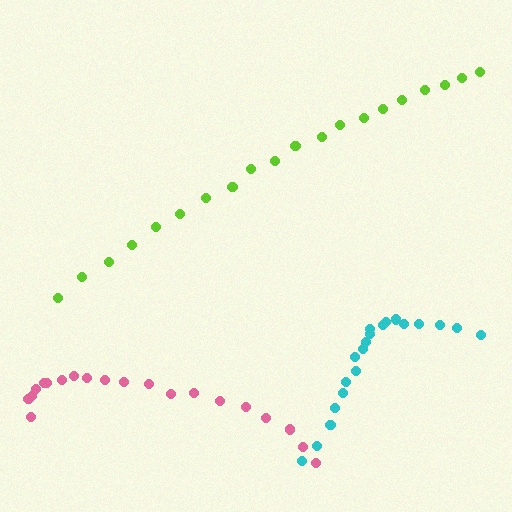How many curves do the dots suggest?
There are 3 distinct paths.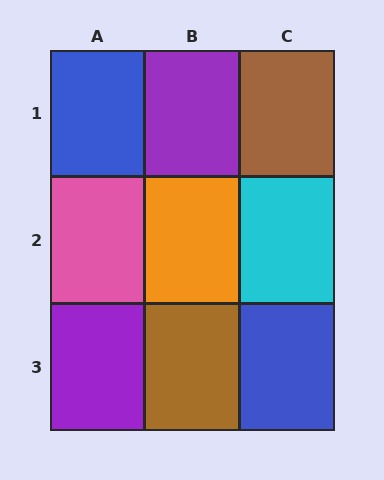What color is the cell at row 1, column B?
Purple.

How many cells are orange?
1 cell is orange.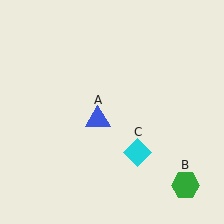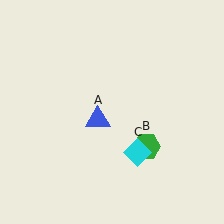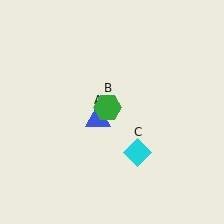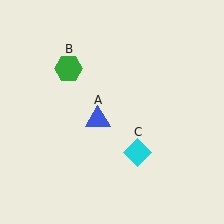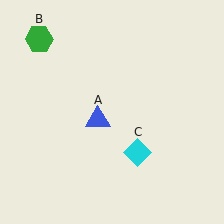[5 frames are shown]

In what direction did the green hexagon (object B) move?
The green hexagon (object B) moved up and to the left.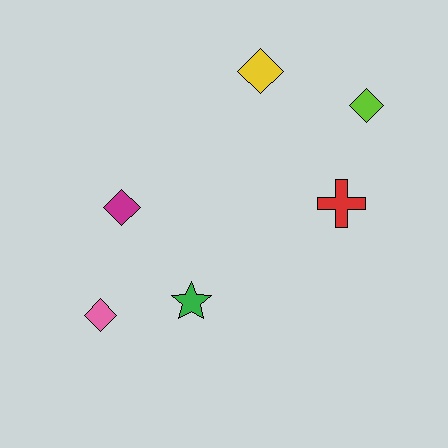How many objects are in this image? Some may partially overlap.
There are 6 objects.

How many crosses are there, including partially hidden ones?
There is 1 cross.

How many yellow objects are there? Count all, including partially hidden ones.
There is 1 yellow object.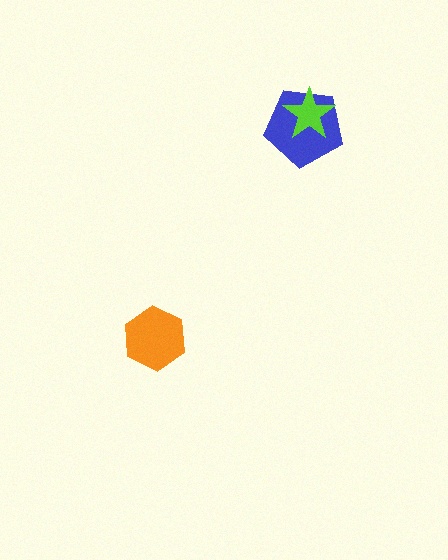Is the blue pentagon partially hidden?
Yes, it is partially covered by another shape.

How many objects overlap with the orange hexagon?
0 objects overlap with the orange hexagon.